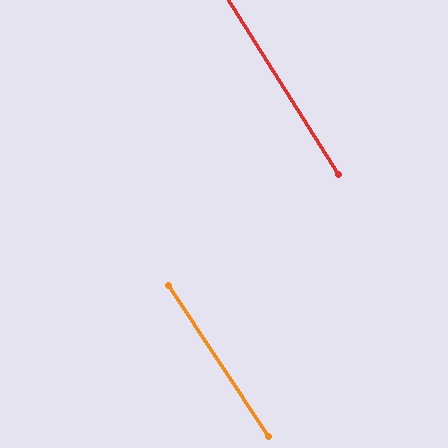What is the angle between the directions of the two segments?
Approximately 1 degree.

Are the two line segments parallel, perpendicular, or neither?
Parallel — their directions differ by only 1.4°.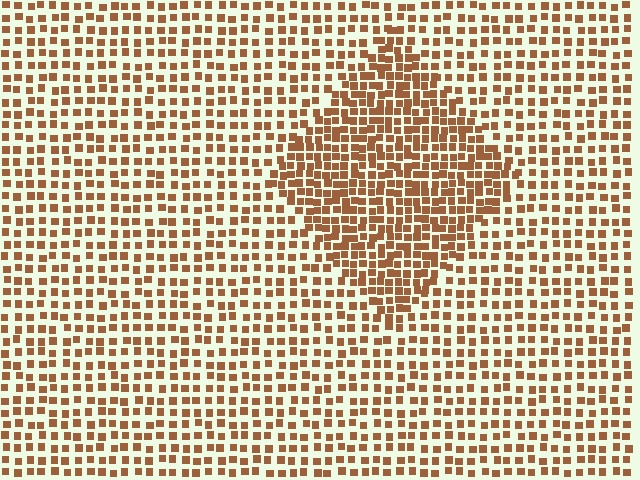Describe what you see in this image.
The image contains small brown elements arranged at two different densities. A diamond-shaped region is visible where the elements are more densely packed than the surrounding area.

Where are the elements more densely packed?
The elements are more densely packed inside the diamond boundary.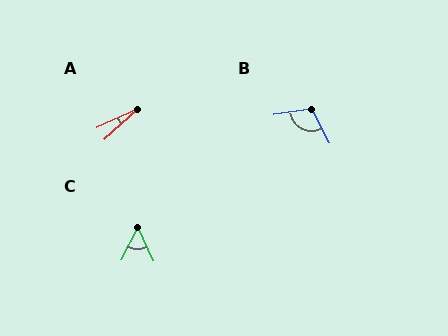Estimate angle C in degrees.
Approximately 51 degrees.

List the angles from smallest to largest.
A (18°), C (51°), B (109°).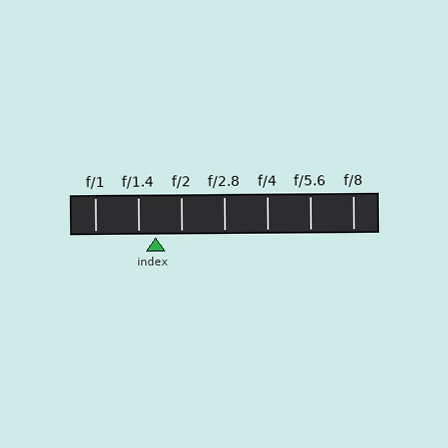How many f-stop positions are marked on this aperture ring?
There are 7 f-stop positions marked.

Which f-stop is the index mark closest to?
The index mark is closest to f/1.4.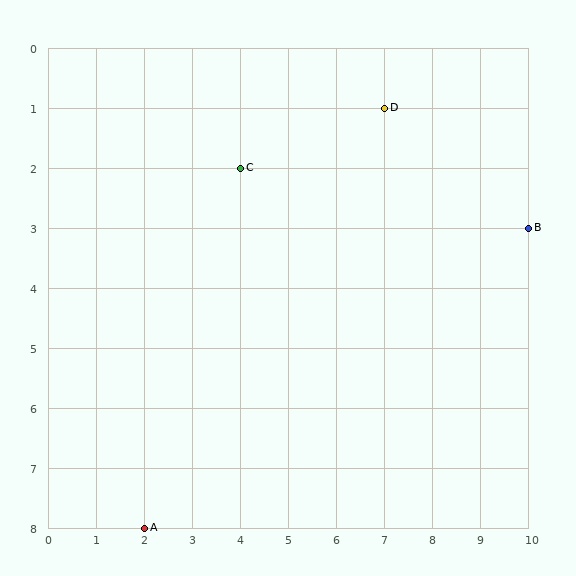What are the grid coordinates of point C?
Point C is at grid coordinates (4, 2).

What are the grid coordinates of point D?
Point D is at grid coordinates (7, 1).